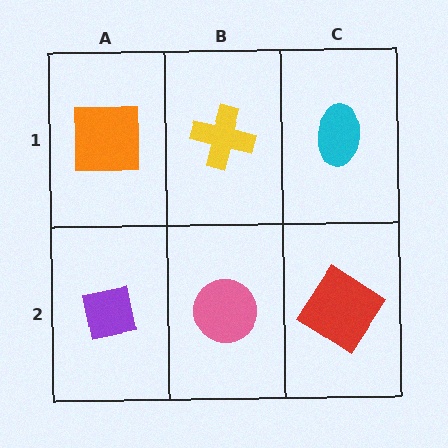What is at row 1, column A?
An orange square.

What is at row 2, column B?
A pink circle.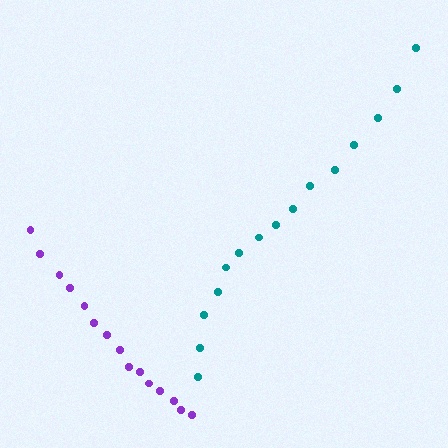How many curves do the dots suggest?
There are 2 distinct paths.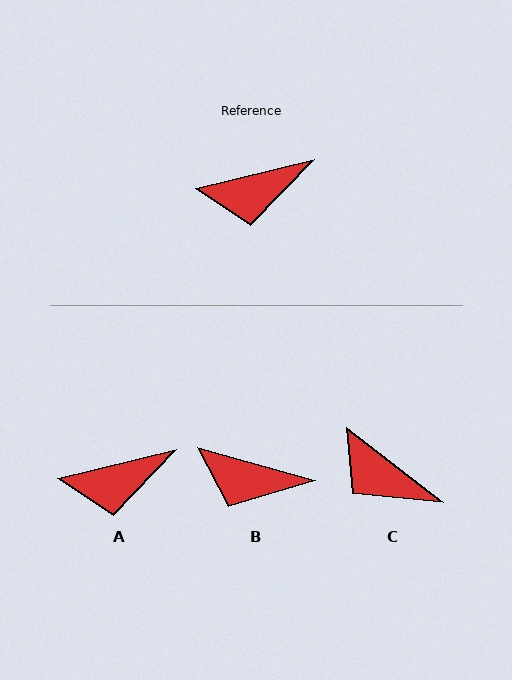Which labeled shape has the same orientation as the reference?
A.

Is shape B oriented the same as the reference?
No, it is off by about 29 degrees.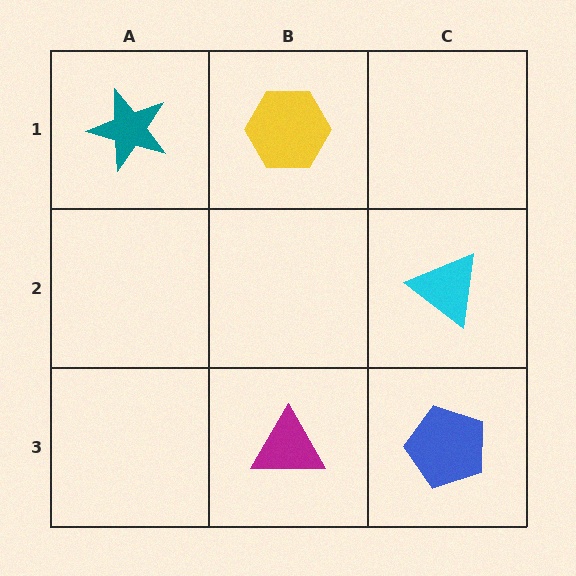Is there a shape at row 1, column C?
No, that cell is empty.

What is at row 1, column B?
A yellow hexagon.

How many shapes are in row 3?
2 shapes.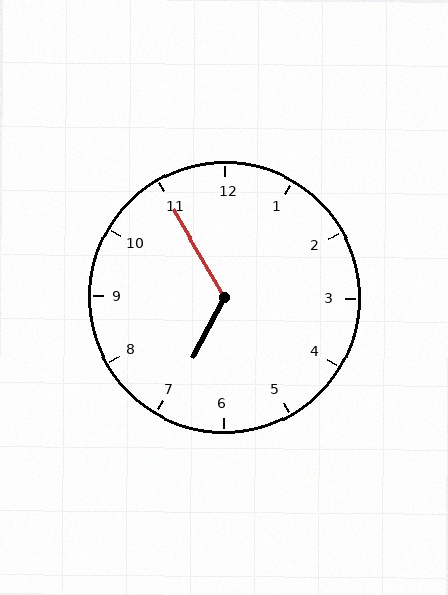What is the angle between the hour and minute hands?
Approximately 122 degrees.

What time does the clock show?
6:55.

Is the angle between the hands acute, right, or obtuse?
It is obtuse.